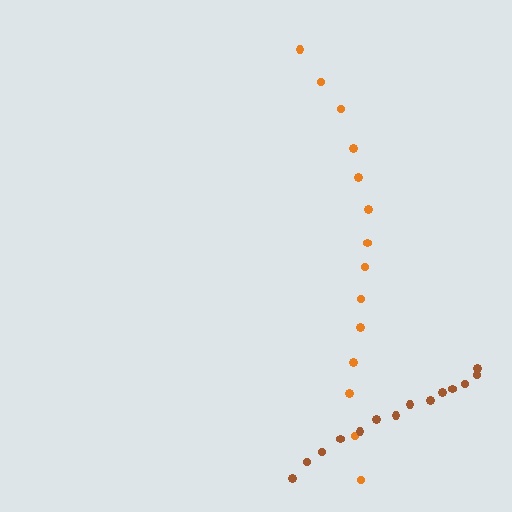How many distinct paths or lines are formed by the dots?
There are 2 distinct paths.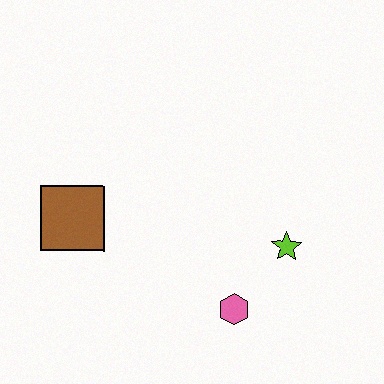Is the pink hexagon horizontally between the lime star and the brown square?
Yes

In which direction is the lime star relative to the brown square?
The lime star is to the right of the brown square.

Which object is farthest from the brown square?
The lime star is farthest from the brown square.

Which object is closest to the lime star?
The pink hexagon is closest to the lime star.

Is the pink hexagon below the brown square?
Yes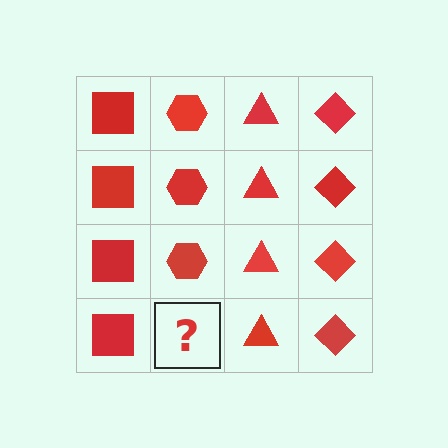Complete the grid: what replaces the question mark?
The question mark should be replaced with a red hexagon.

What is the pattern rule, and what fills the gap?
The rule is that each column has a consistent shape. The gap should be filled with a red hexagon.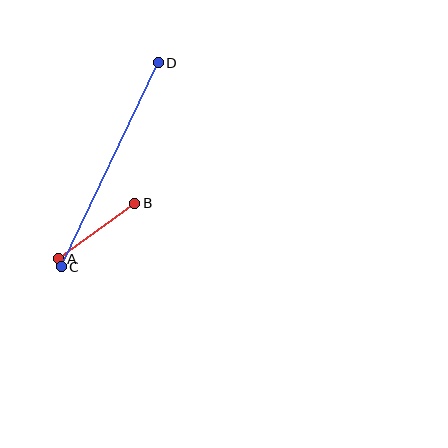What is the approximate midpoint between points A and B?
The midpoint is at approximately (97, 231) pixels.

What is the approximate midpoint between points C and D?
The midpoint is at approximately (110, 165) pixels.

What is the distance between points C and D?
The distance is approximately 226 pixels.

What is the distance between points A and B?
The distance is approximately 94 pixels.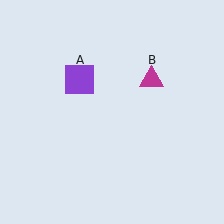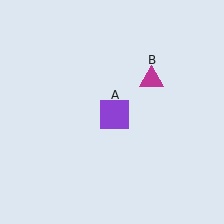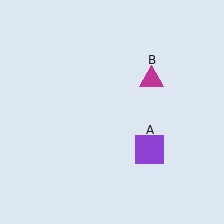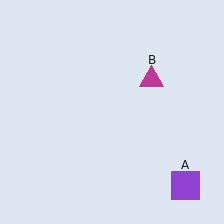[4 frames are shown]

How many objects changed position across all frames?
1 object changed position: purple square (object A).